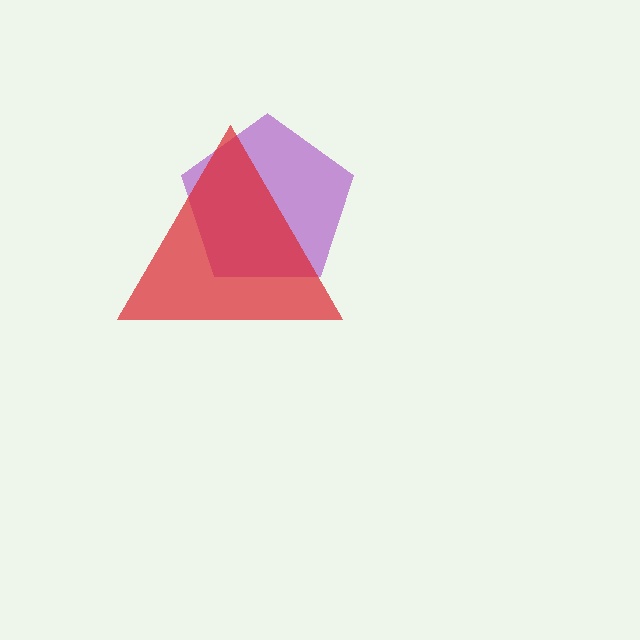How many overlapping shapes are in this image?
There are 2 overlapping shapes in the image.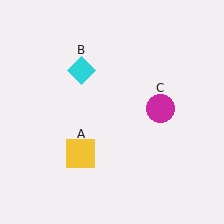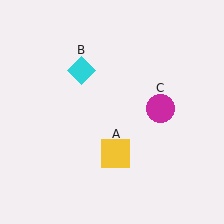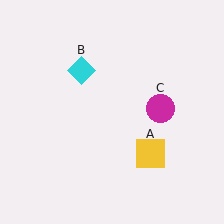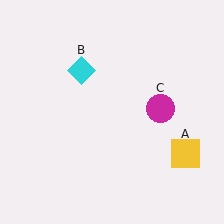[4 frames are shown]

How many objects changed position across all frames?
1 object changed position: yellow square (object A).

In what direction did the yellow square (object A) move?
The yellow square (object A) moved right.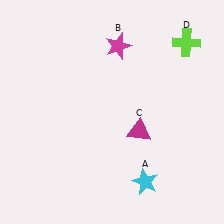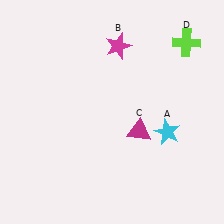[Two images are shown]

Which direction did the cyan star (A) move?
The cyan star (A) moved up.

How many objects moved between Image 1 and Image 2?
1 object moved between the two images.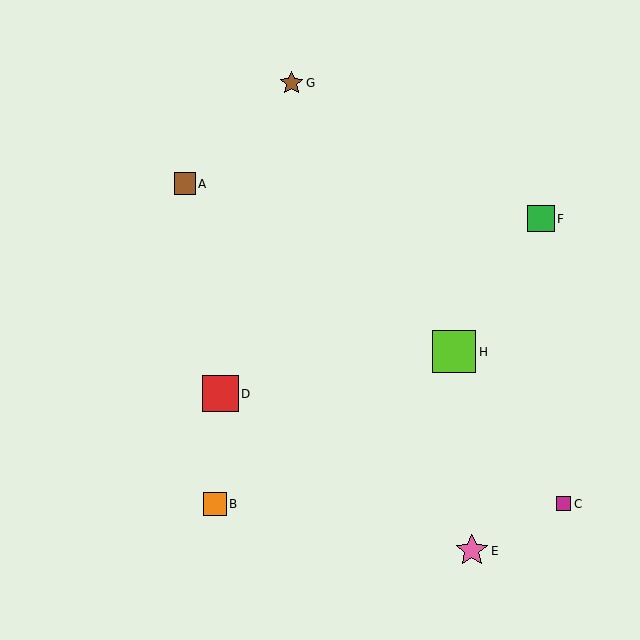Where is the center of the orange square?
The center of the orange square is at (215, 504).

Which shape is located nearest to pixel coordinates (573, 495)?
The magenta square (labeled C) at (563, 504) is nearest to that location.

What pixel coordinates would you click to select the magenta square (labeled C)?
Click at (563, 504) to select the magenta square C.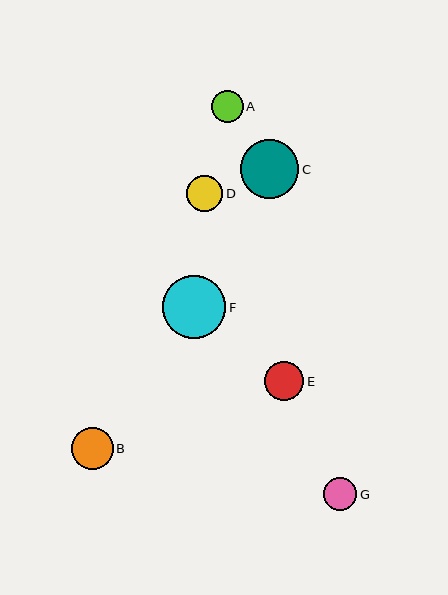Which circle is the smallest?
Circle A is the smallest with a size of approximately 32 pixels.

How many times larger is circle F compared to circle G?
Circle F is approximately 1.9 times the size of circle G.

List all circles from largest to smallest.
From largest to smallest: F, C, B, E, D, G, A.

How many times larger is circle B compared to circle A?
Circle B is approximately 1.3 times the size of circle A.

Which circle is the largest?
Circle F is the largest with a size of approximately 63 pixels.